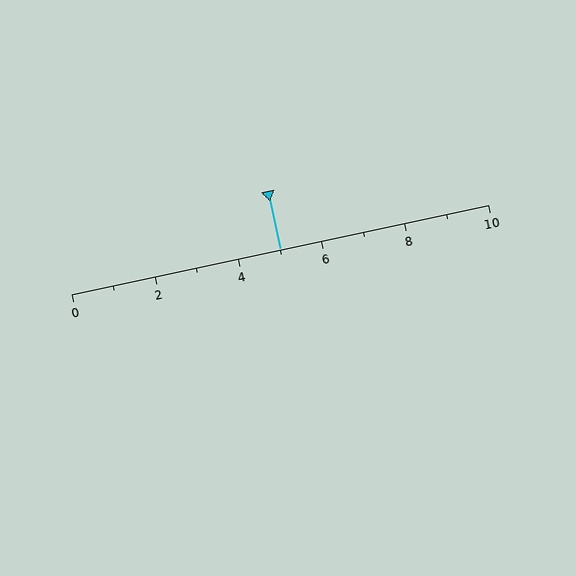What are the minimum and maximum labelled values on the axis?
The axis runs from 0 to 10.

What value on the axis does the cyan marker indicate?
The marker indicates approximately 5.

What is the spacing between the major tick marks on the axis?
The major ticks are spaced 2 apart.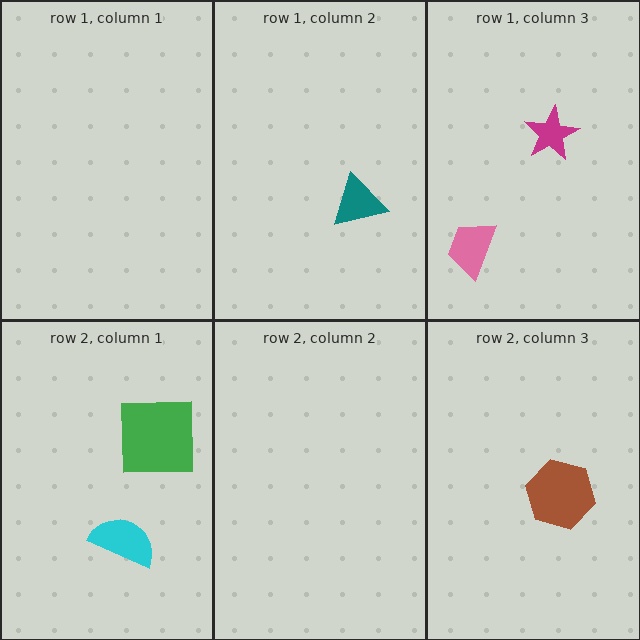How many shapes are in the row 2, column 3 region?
1.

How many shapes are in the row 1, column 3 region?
2.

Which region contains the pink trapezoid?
The row 1, column 3 region.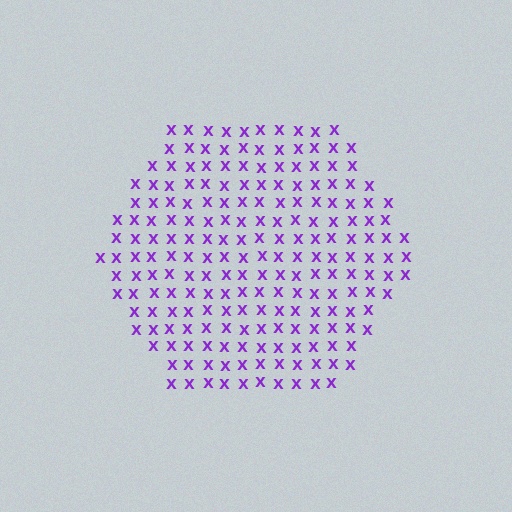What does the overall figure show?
The overall figure shows a hexagon.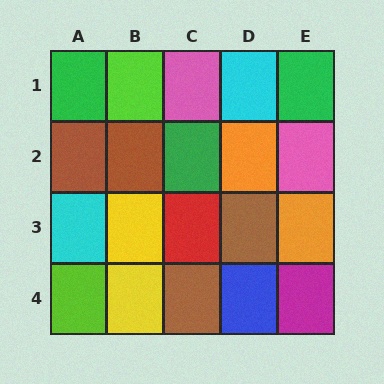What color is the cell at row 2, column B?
Brown.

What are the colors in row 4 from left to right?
Lime, yellow, brown, blue, magenta.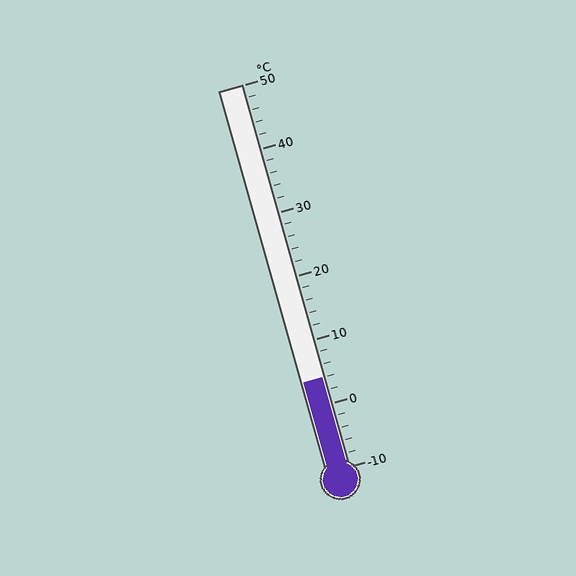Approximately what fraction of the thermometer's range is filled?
The thermometer is filled to approximately 25% of its range.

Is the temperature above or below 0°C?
The temperature is above 0°C.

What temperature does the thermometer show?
The thermometer shows approximately 4°C.